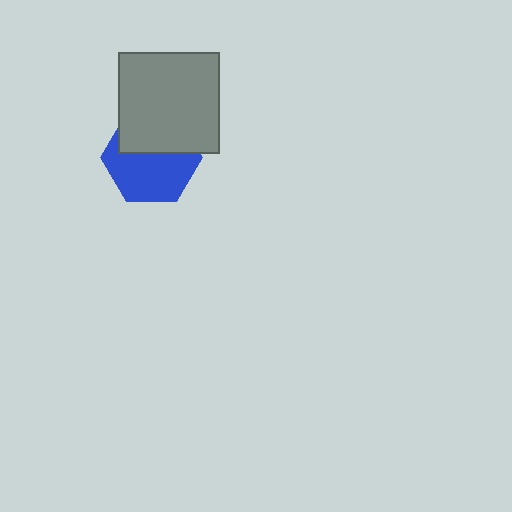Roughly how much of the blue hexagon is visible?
About half of it is visible (roughly 59%).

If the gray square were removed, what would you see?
You would see the complete blue hexagon.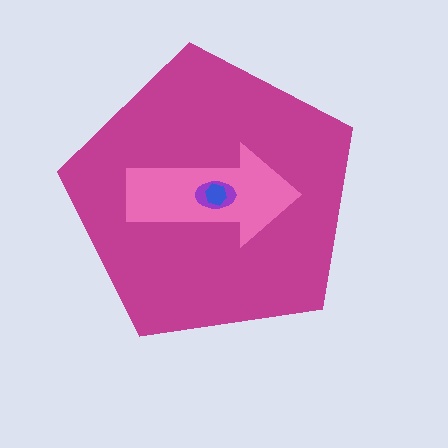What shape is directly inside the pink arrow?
The purple ellipse.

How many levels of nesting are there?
4.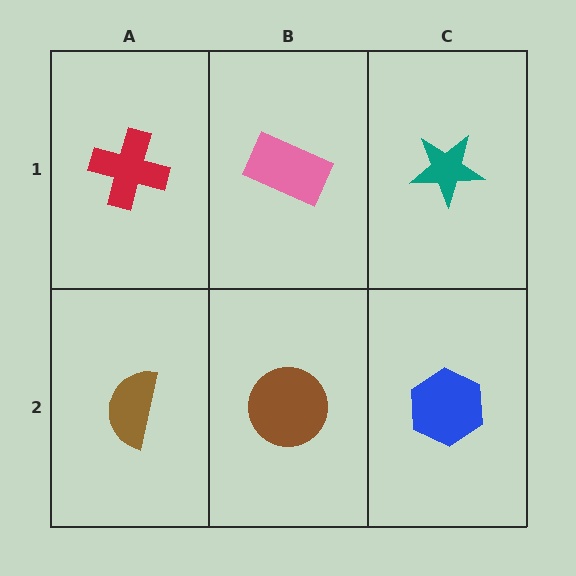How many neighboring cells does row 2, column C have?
2.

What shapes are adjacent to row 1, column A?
A brown semicircle (row 2, column A), a pink rectangle (row 1, column B).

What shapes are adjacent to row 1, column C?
A blue hexagon (row 2, column C), a pink rectangle (row 1, column B).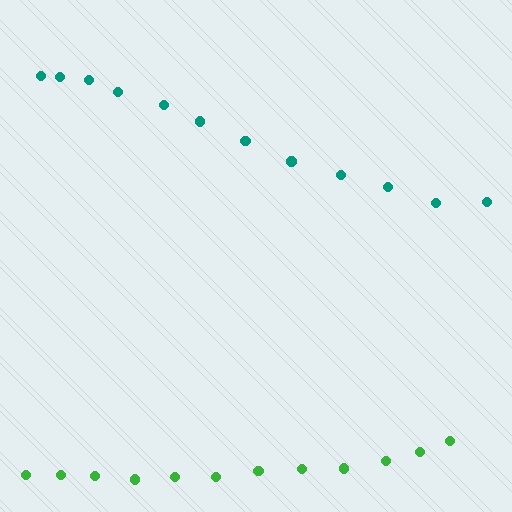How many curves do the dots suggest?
There are 2 distinct paths.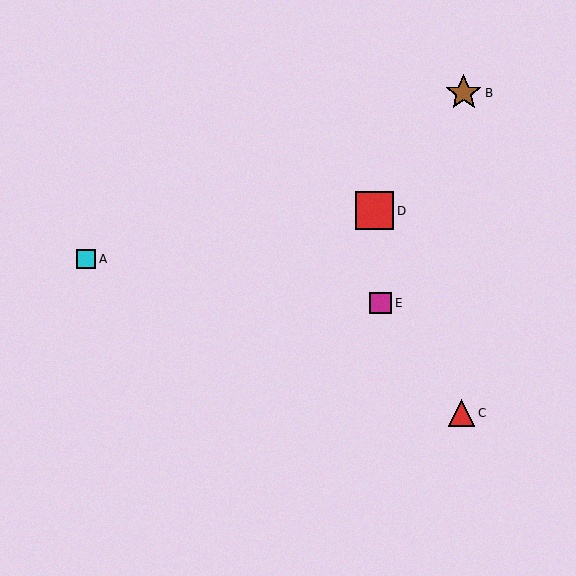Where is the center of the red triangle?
The center of the red triangle is at (462, 413).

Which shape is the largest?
The red square (labeled D) is the largest.